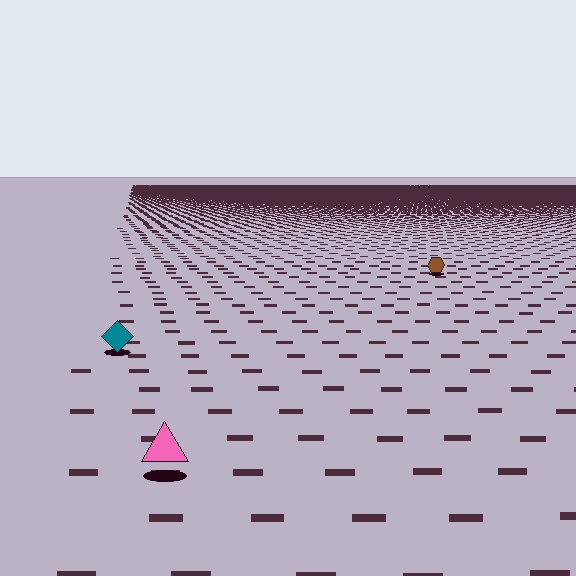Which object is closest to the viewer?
The pink triangle is closest. The texture marks near it are larger and more spread out.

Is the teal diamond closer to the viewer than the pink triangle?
No. The pink triangle is closer — you can tell from the texture gradient: the ground texture is coarser near it.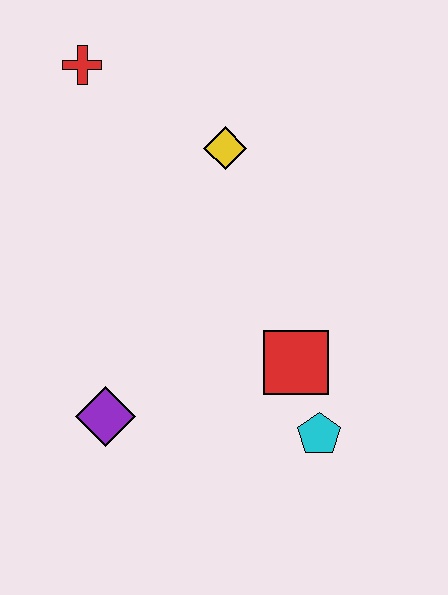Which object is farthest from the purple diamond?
The red cross is farthest from the purple diamond.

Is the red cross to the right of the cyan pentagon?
No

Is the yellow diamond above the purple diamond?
Yes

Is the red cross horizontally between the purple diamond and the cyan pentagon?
No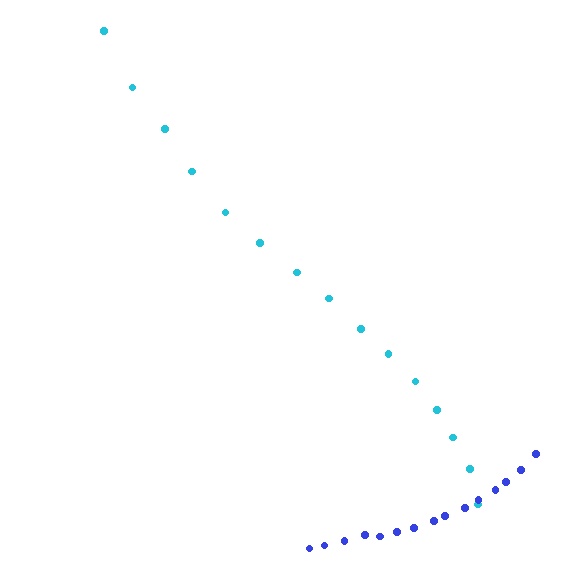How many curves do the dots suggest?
There are 2 distinct paths.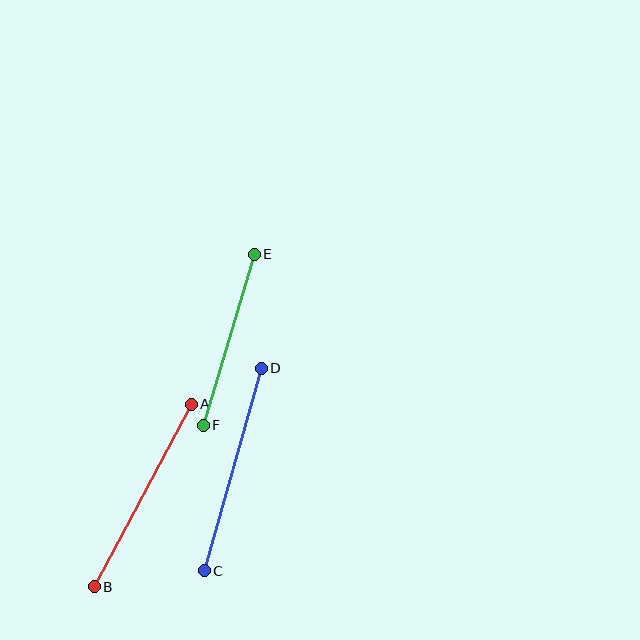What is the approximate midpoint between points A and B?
The midpoint is at approximately (143, 495) pixels.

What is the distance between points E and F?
The distance is approximately 179 pixels.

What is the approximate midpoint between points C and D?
The midpoint is at approximately (233, 469) pixels.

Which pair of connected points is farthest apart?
Points C and D are farthest apart.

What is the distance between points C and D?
The distance is approximately 210 pixels.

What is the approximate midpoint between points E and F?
The midpoint is at approximately (229, 340) pixels.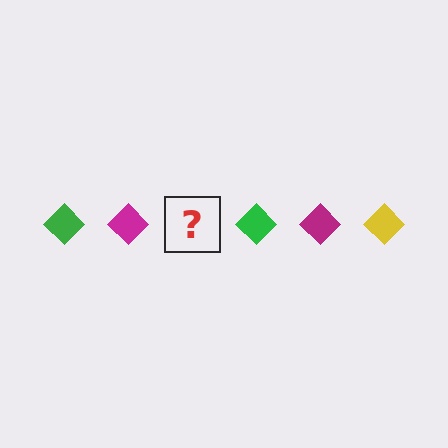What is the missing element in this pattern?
The missing element is a yellow diamond.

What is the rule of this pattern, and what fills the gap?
The rule is that the pattern cycles through green, magenta, yellow diamonds. The gap should be filled with a yellow diamond.